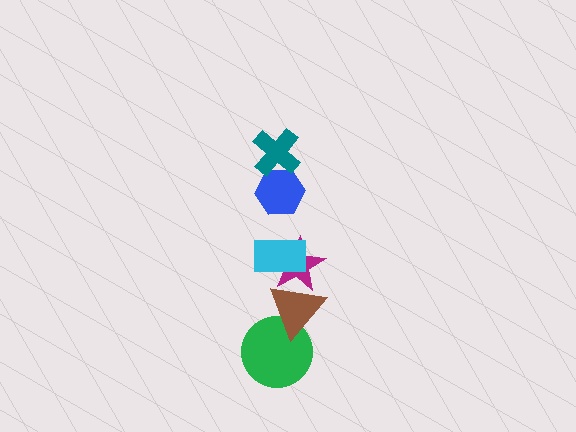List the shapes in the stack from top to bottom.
From top to bottom: the teal cross, the blue hexagon, the cyan rectangle, the magenta star, the brown triangle, the green circle.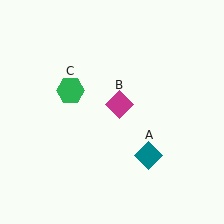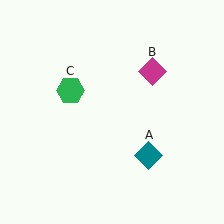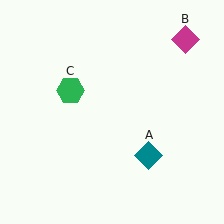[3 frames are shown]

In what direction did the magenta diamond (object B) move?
The magenta diamond (object B) moved up and to the right.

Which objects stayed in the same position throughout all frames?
Teal diamond (object A) and green hexagon (object C) remained stationary.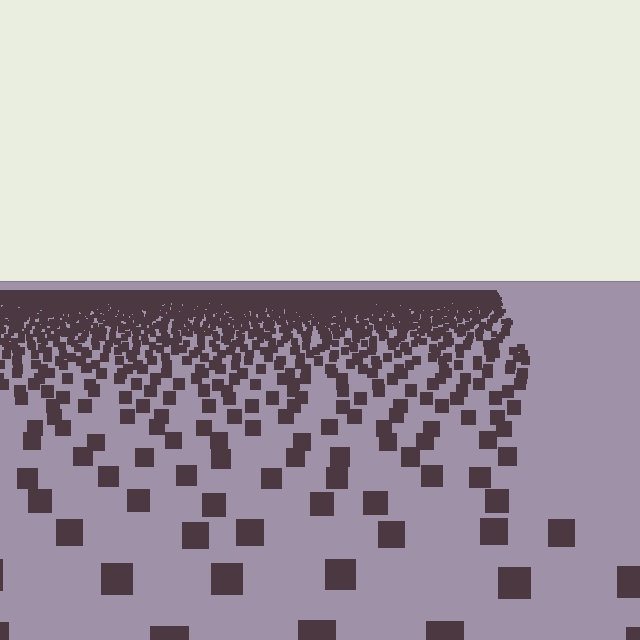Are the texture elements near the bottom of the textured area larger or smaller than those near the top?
Larger. Near the bottom, elements are closer to the viewer and appear at a bigger on-screen size.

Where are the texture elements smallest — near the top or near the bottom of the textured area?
Near the top.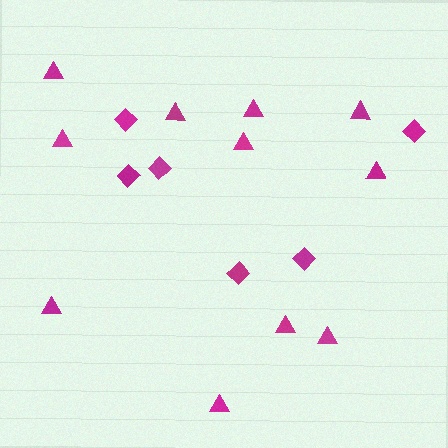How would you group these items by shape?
There are 2 groups: one group of diamonds (6) and one group of triangles (11).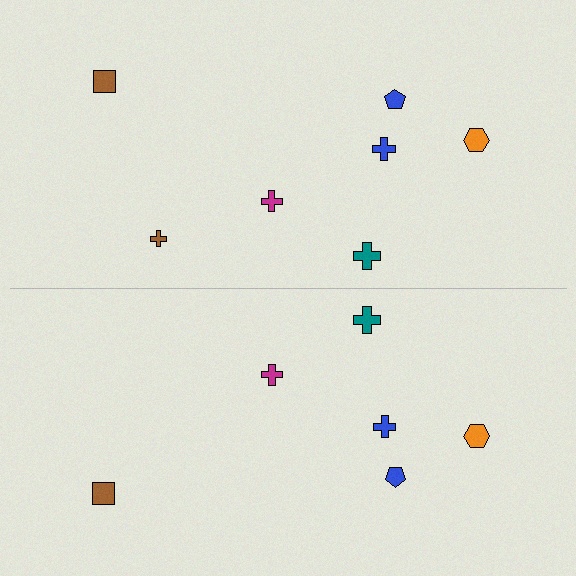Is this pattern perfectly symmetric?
No, the pattern is not perfectly symmetric. A brown cross is missing from the bottom side.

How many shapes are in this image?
There are 13 shapes in this image.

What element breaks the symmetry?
A brown cross is missing from the bottom side.